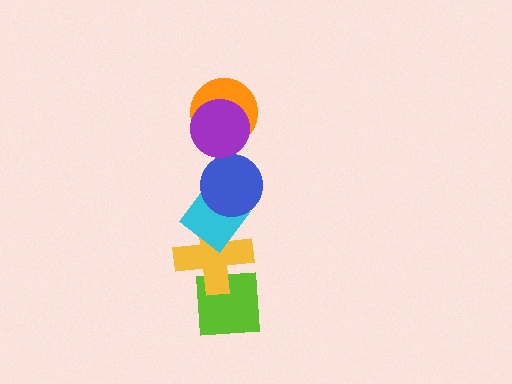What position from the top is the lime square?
The lime square is 6th from the top.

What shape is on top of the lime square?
The yellow cross is on top of the lime square.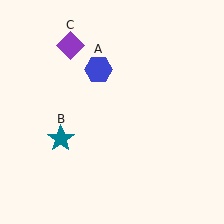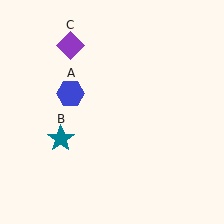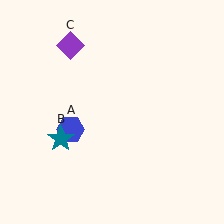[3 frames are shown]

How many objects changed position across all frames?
1 object changed position: blue hexagon (object A).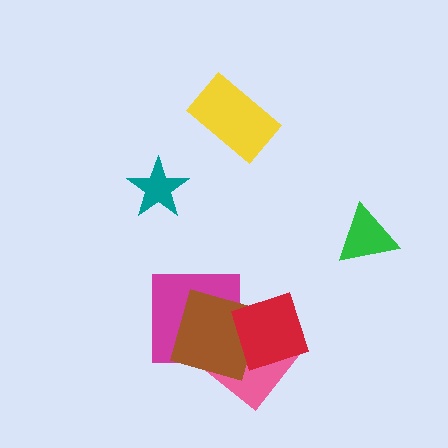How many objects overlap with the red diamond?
3 objects overlap with the red diamond.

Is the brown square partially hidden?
Yes, it is partially covered by another shape.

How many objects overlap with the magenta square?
3 objects overlap with the magenta square.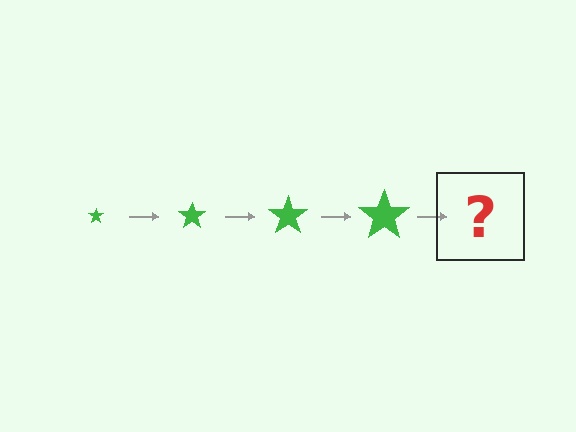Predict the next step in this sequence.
The next step is a green star, larger than the previous one.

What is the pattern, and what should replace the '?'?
The pattern is that the star gets progressively larger each step. The '?' should be a green star, larger than the previous one.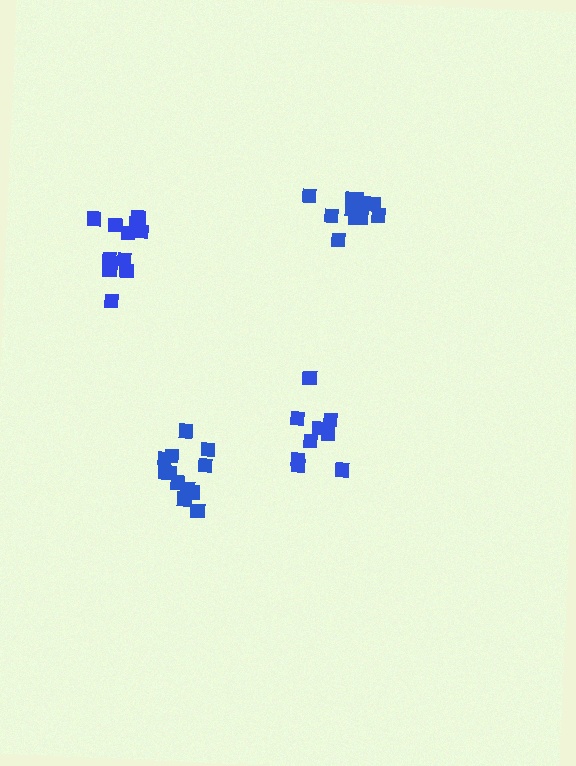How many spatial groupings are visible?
There are 4 spatial groupings.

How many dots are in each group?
Group 1: 12 dots, Group 2: 9 dots, Group 3: 13 dots, Group 4: 12 dots (46 total).